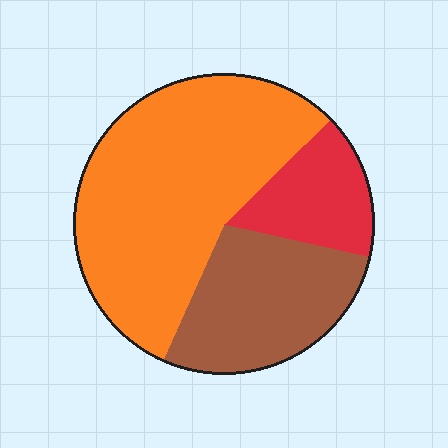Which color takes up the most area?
Orange, at roughly 55%.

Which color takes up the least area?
Red, at roughly 15%.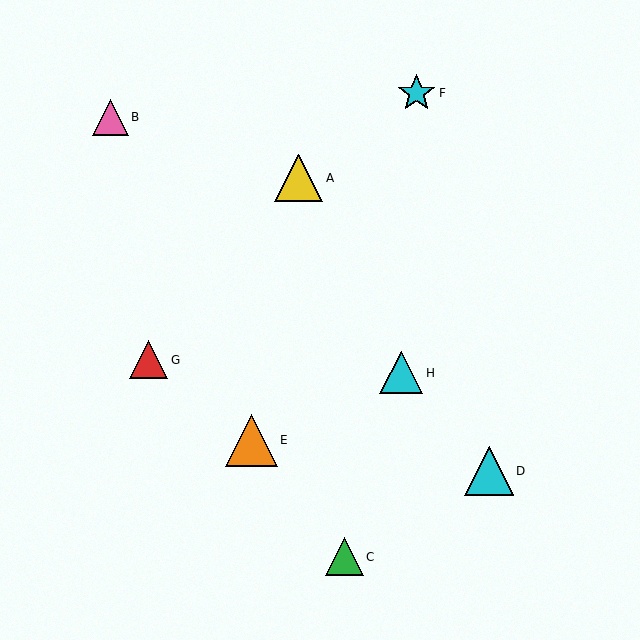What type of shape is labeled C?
Shape C is a green triangle.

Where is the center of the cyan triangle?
The center of the cyan triangle is at (489, 471).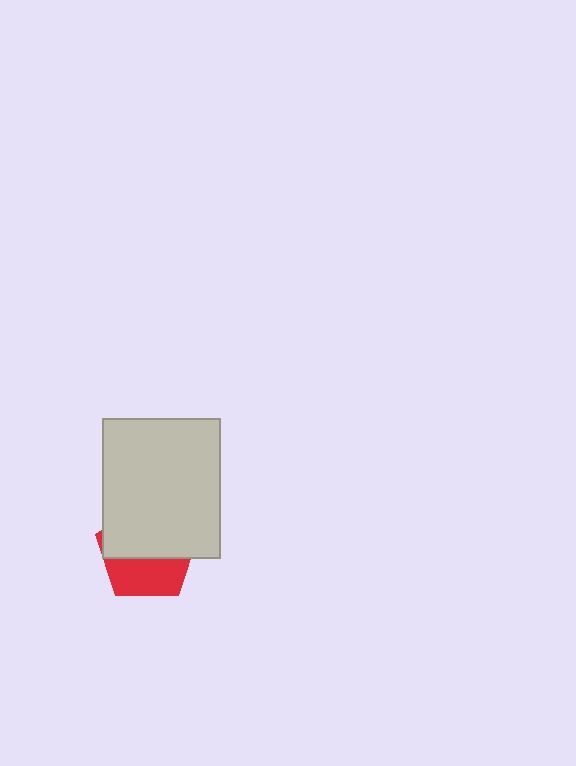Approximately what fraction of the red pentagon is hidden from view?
Roughly 60% of the red pentagon is hidden behind the light gray rectangle.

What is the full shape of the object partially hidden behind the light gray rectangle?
The partially hidden object is a red pentagon.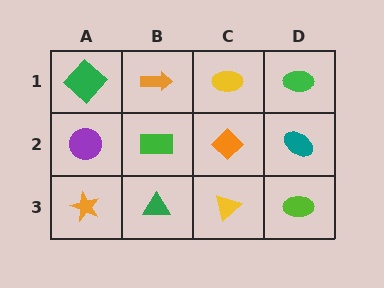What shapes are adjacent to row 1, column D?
A teal ellipse (row 2, column D), a yellow ellipse (row 1, column C).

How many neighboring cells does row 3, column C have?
3.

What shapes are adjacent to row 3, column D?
A teal ellipse (row 2, column D), a yellow triangle (row 3, column C).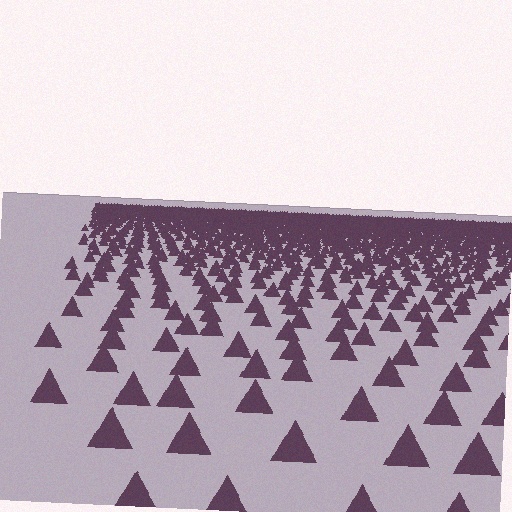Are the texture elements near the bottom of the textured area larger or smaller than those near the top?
Larger. Near the bottom, elements are closer to the viewer and appear at a bigger on-screen size.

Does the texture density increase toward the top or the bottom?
Density increases toward the top.